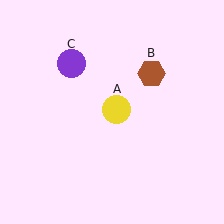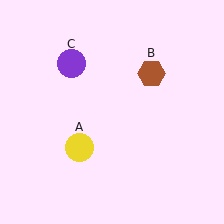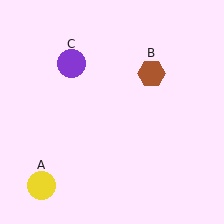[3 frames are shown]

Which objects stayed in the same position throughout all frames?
Brown hexagon (object B) and purple circle (object C) remained stationary.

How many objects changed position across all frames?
1 object changed position: yellow circle (object A).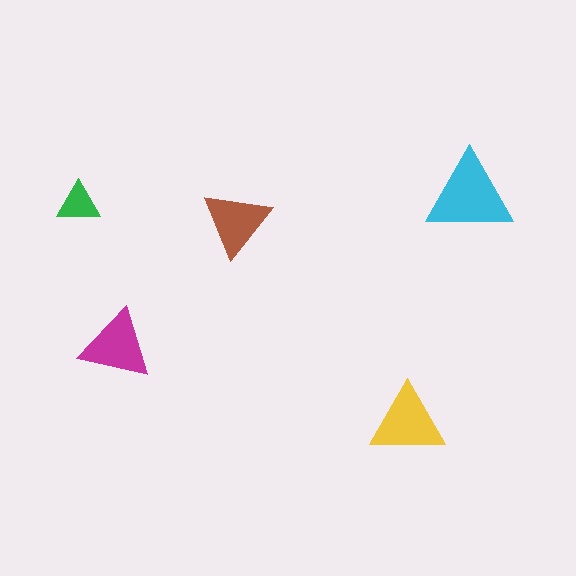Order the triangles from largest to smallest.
the cyan one, the yellow one, the magenta one, the brown one, the green one.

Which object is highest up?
The cyan triangle is topmost.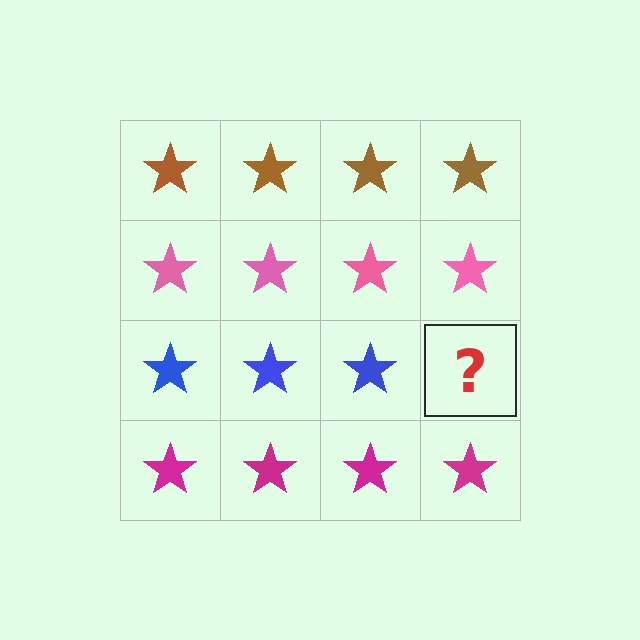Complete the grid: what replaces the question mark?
The question mark should be replaced with a blue star.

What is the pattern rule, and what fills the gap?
The rule is that each row has a consistent color. The gap should be filled with a blue star.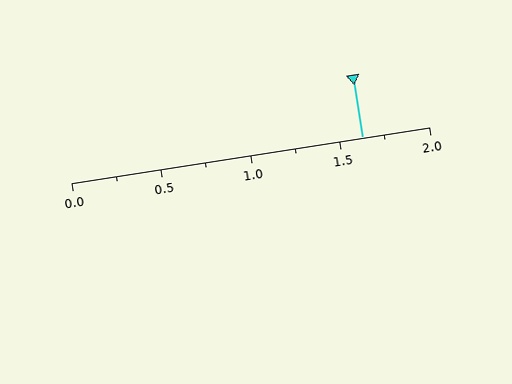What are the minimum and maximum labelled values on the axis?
The axis runs from 0.0 to 2.0.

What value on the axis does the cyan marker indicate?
The marker indicates approximately 1.62.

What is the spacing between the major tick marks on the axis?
The major ticks are spaced 0.5 apart.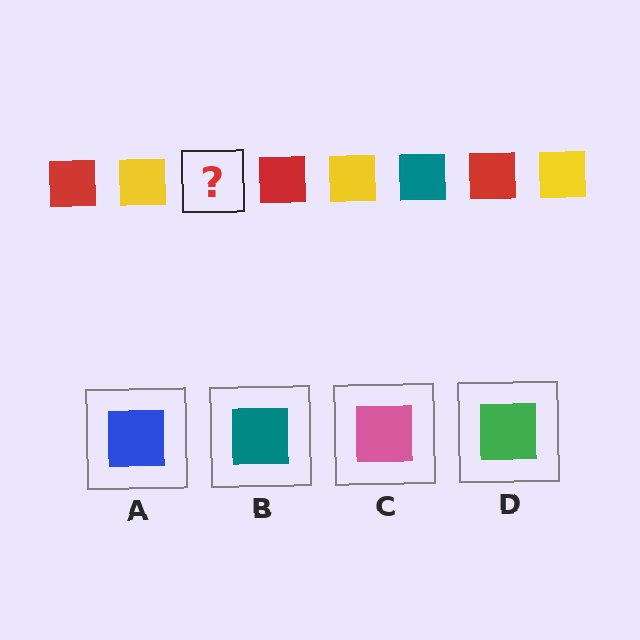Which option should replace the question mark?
Option B.